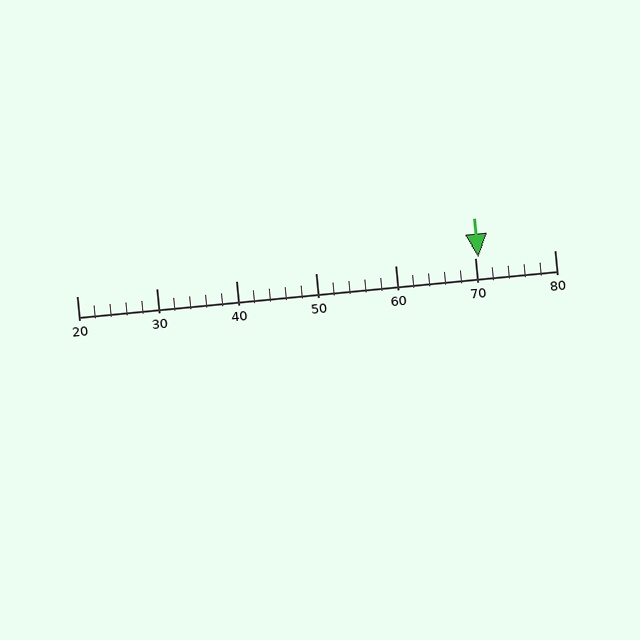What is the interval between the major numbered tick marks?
The major tick marks are spaced 10 units apart.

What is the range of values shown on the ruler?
The ruler shows values from 20 to 80.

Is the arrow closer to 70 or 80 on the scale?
The arrow is closer to 70.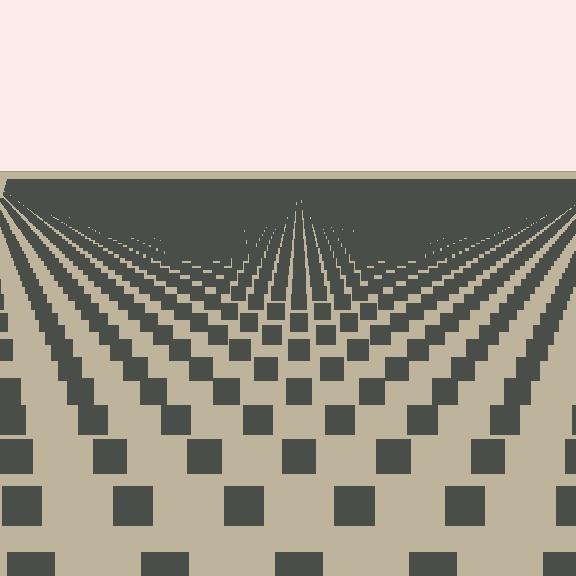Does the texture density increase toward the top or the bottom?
Density increases toward the top.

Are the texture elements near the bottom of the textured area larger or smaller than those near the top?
Larger. Near the bottom, elements are closer to the viewer and appear at a bigger on-screen size.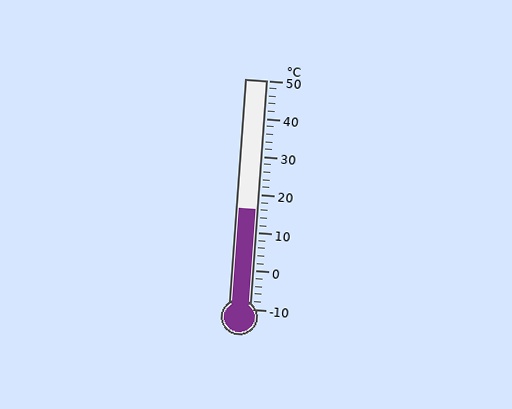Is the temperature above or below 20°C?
The temperature is below 20°C.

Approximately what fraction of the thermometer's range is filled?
The thermometer is filled to approximately 45% of its range.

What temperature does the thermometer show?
The thermometer shows approximately 16°C.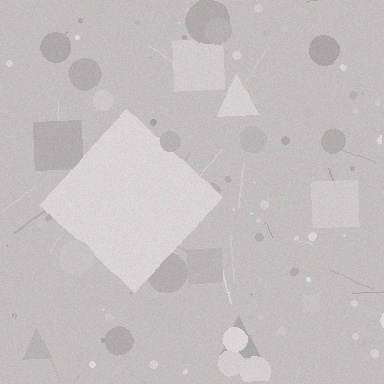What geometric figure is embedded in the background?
A diamond is embedded in the background.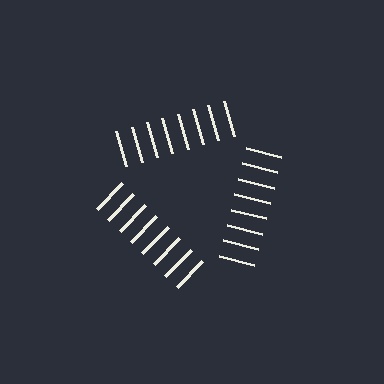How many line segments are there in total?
24 — 8 along each of the 3 edges.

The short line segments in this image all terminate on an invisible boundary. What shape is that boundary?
An illusory triangle — the line segments terminate on its edges but no continuous stroke is drawn.